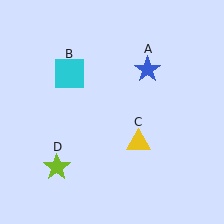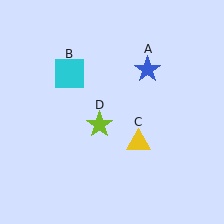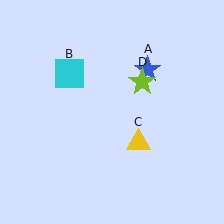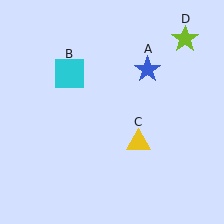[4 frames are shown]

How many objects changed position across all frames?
1 object changed position: lime star (object D).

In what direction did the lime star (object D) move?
The lime star (object D) moved up and to the right.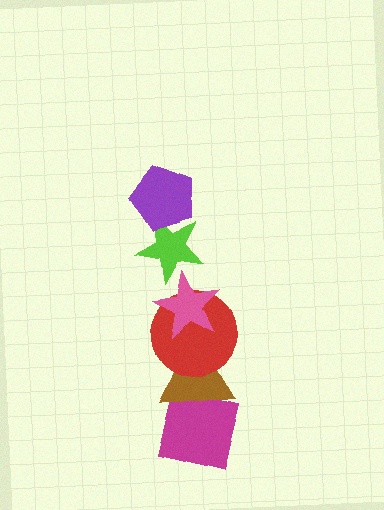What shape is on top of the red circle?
The pink star is on top of the red circle.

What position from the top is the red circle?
The red circle is 4th from the top.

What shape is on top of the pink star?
The lime star is on top of the pink star.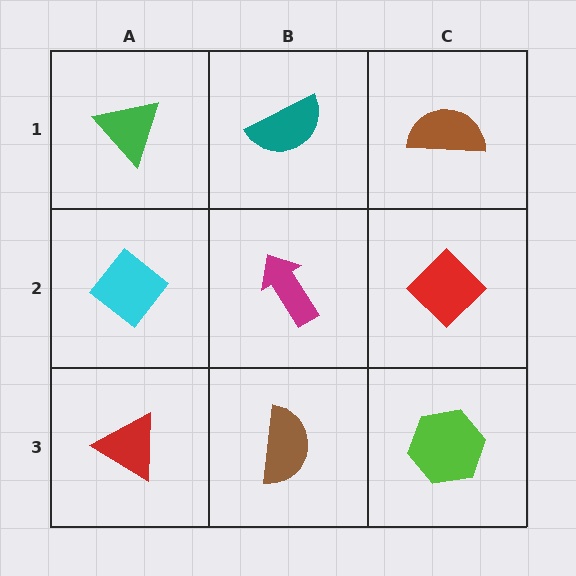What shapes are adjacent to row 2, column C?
A brown semicircle (row 1, column C), a lime hexagon (row 3, column C), a magenta arrow (row 2, column B).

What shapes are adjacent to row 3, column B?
A magenta arrow (row 2, column B), a red triangle (row 3, column A), a lime hexagon (row 3, column C).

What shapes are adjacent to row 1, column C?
A red diamond (row 2, column C), a teal semicircle (row 1, column B).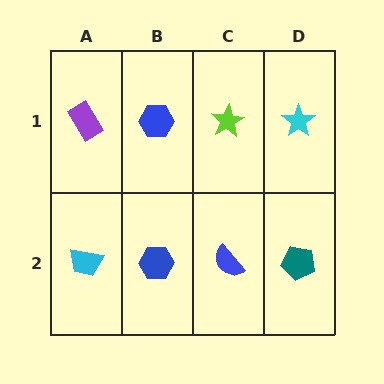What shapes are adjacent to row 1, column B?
A blue hexagon (row 2, column B), a purple rectangle (row 1, column A), a lime star (row 1, column C).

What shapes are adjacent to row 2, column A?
A purple rectangle (row 1, column A), a blue hexagon (row 2, column B).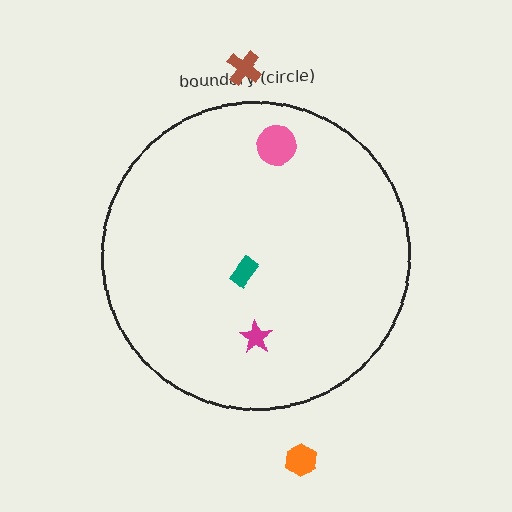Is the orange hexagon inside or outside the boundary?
Outside.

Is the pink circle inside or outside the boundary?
Inside.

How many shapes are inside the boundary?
3 inside, 2 outside.